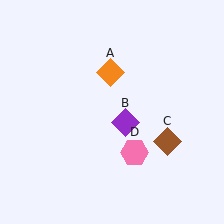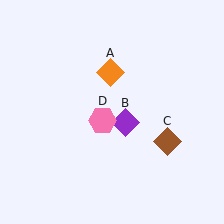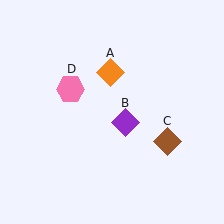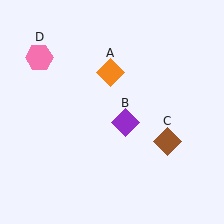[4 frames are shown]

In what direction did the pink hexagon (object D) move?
The pink hexagon (object D) moved up and to the left.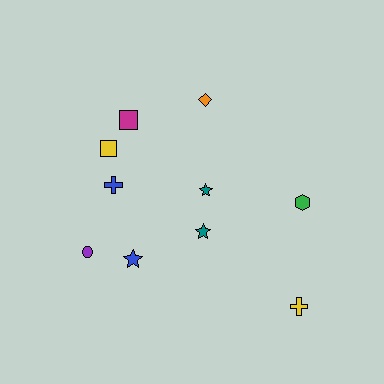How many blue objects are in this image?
There are 2 blue objects.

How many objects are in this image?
There are 10 objects.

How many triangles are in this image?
There are no triangles.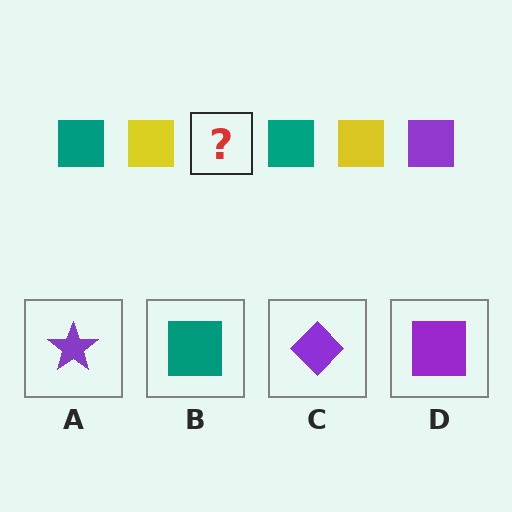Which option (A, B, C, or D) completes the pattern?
D.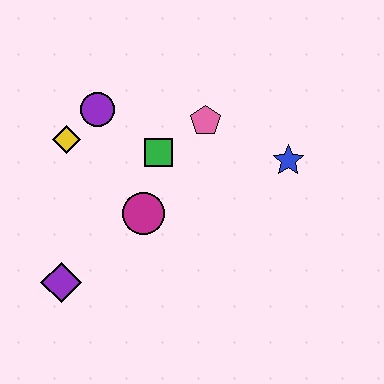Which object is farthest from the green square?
The purple diamond is farthest from the green square.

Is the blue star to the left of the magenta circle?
No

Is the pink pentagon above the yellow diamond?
Yes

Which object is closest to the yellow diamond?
The purple circle is closest to the yellow diamond.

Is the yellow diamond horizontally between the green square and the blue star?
No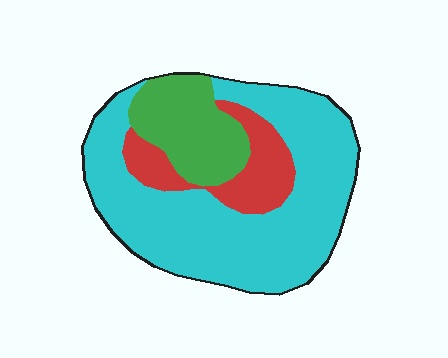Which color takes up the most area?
Cyan, at roughly 65%.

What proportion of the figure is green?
Green takes up less than a quarter of the figure.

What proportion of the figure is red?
Red covers around 15% of the figure.